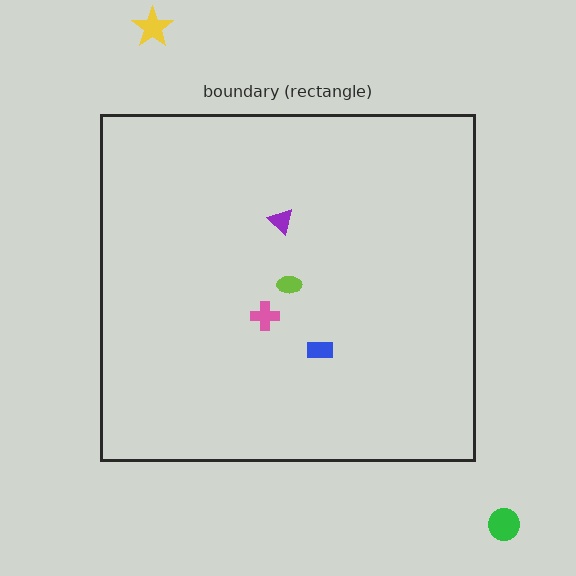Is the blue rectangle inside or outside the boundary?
Inside.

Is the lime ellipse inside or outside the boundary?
Inside.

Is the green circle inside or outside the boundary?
Outside.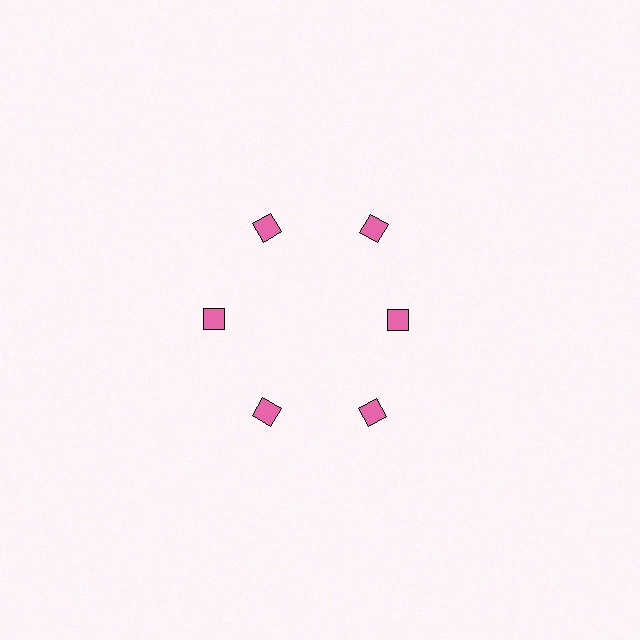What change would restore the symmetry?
The symmetry would be restored by moving it outward, back onto the ring so that all 6 diamonds sit at equal angles and equal distance from the center.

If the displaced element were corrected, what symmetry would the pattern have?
It would have 6-fold rotational symmetry — the pattern would map onto itself every 60 degrees.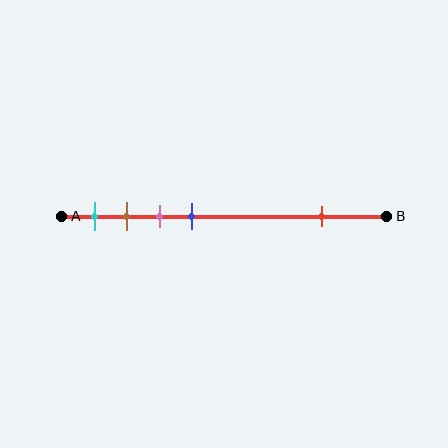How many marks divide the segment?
There are 5 marks dividing the segment.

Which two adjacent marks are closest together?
The brown and pink marks are the closest adjacent pair.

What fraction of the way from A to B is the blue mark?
The blue mark is approximately 40% (0.4) of the way from A to B.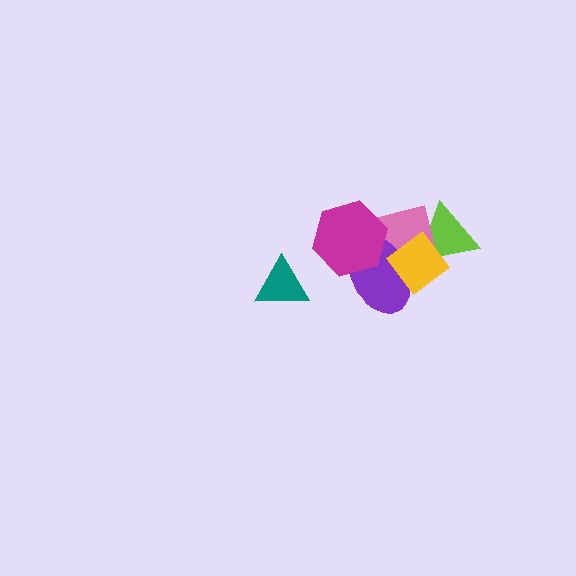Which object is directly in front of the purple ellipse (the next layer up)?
The yellow diamond is directly in front of the purple ellipse.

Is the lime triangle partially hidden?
Yes, it is partially covered by another shape.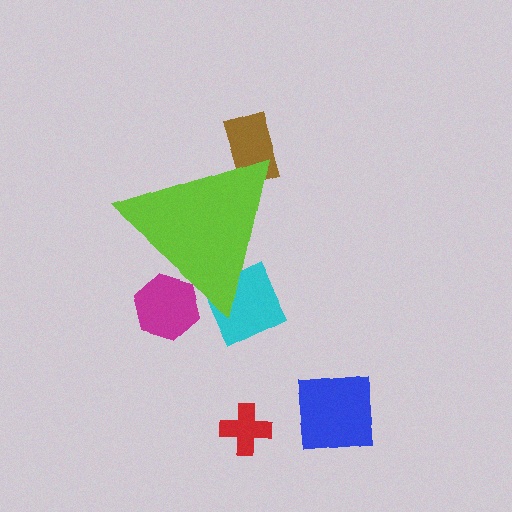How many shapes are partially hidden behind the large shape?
3 shapes are partially hidden.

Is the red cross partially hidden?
No, the red cross is fully visible.